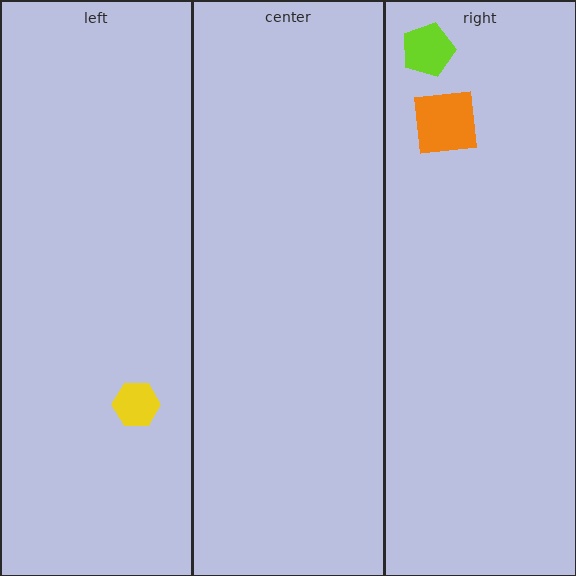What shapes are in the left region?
The yellow hexagon.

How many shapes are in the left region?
1.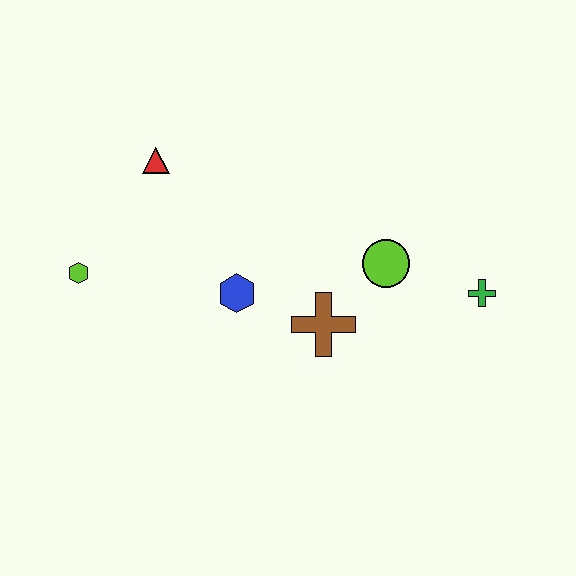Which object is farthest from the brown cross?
The lime hexagon is farthest from the brown cross.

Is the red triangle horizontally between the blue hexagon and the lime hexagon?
Yes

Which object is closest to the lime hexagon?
The red triangle is closest to the lime hexagon.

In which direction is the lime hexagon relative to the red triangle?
The lime hexagon is below the red triangle.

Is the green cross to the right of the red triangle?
Yes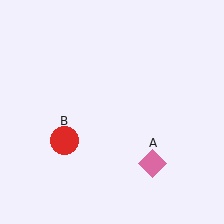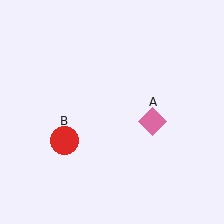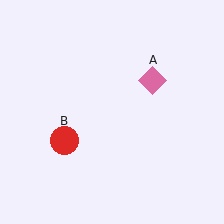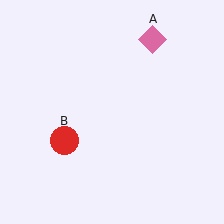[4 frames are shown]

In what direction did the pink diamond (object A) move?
The pink diamond (object A) moved up.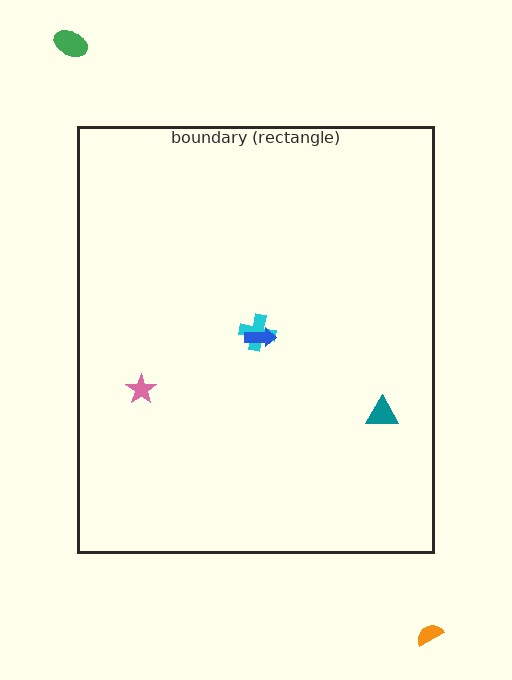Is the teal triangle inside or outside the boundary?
Inside.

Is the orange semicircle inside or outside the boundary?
Outside.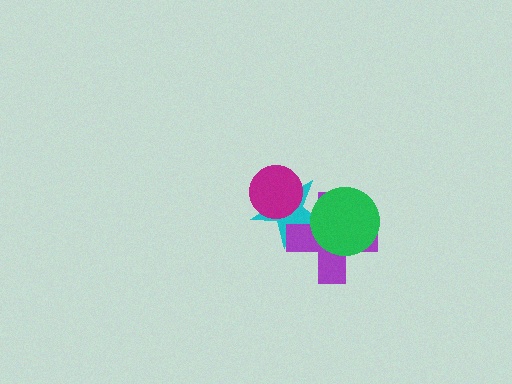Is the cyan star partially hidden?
Yes, it is partially covered by another shape.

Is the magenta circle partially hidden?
No, no other shape covers it.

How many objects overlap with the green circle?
2 objects overlap with the green circle.